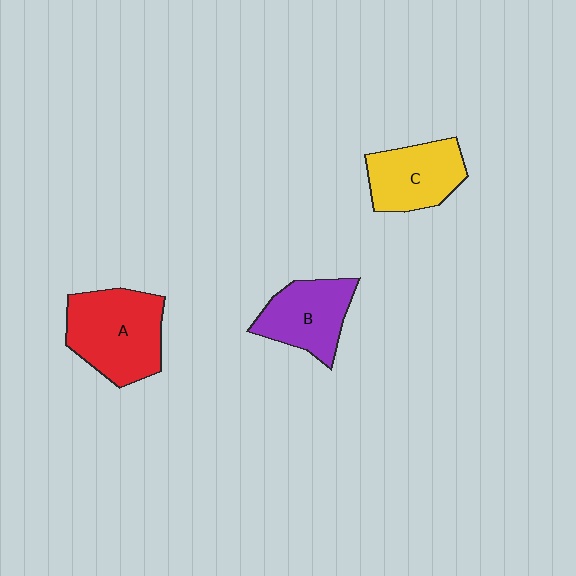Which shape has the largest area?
Shape A (red).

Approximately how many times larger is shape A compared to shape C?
Approximately 1.4 times.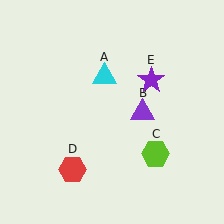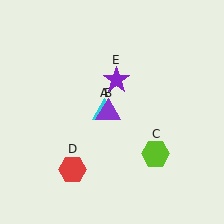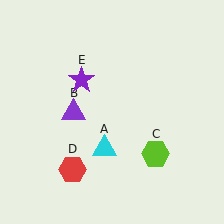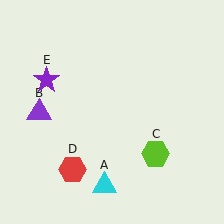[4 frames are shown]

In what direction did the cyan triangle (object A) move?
The cyan triangle (object A) moved down.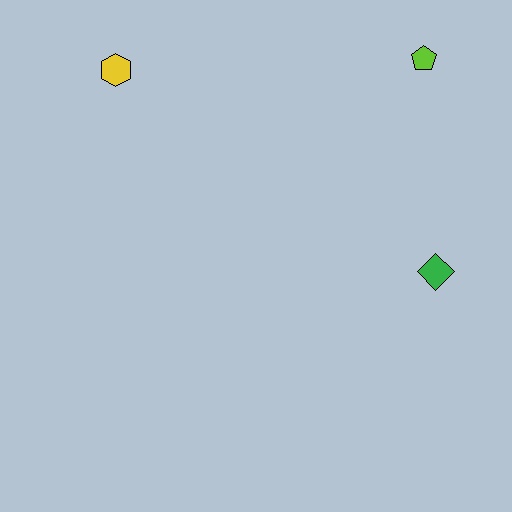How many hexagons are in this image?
There is 1 hexagon.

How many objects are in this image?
There are 3 objects.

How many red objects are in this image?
There are no red objects.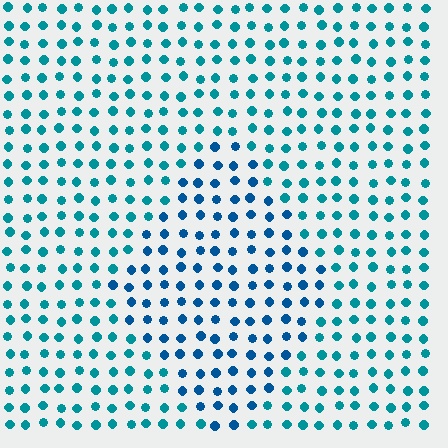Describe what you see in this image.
The image is filled with small teal elements in a uniform arrangement. A diamond-shaped region is visible where the elements are tinted to a slightly different hue, forming a subtle color boundary.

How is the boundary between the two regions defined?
The boundary is defined purely by a slight shift in hue (about 25 degrees). Spacing, size, and orientation are identical on both sides.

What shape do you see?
I see a diamond.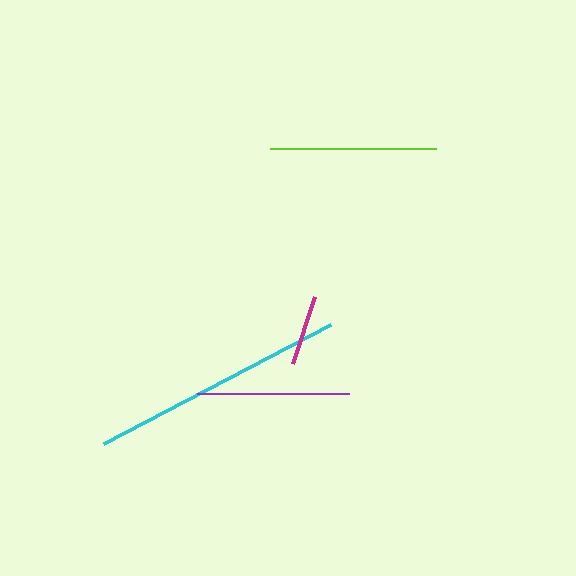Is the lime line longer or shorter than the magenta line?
The lime line is longer than the magenta line.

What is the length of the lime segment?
The lime segment is approximately 166 pixels long.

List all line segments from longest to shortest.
From longest to shortest: cyan, lime, purple, magenta.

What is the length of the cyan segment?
The cyan segment is approximately 256 pixels long.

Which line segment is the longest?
The cyan line is the longest at approximately 256 pixels.